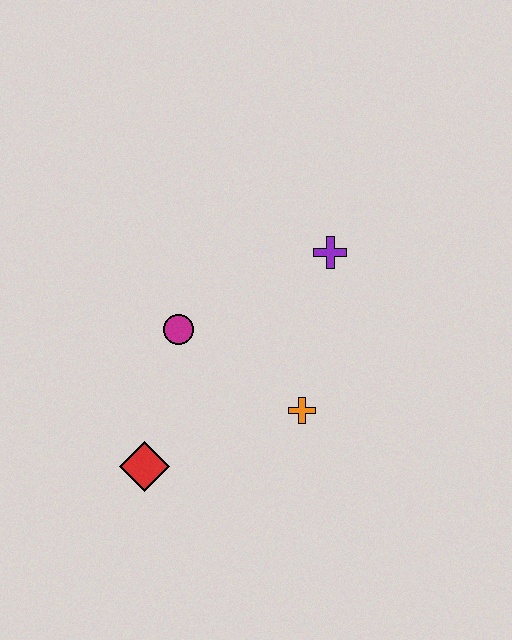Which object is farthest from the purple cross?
The red diamond is farthest from the purple cross.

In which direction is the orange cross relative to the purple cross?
The orange cross is below the purple cross.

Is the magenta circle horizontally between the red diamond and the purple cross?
Yes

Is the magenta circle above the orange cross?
Yes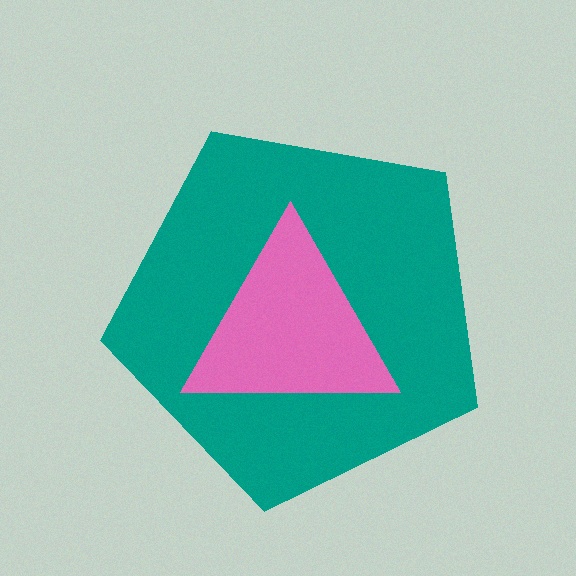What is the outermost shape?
The teal pentagon.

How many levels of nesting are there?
2.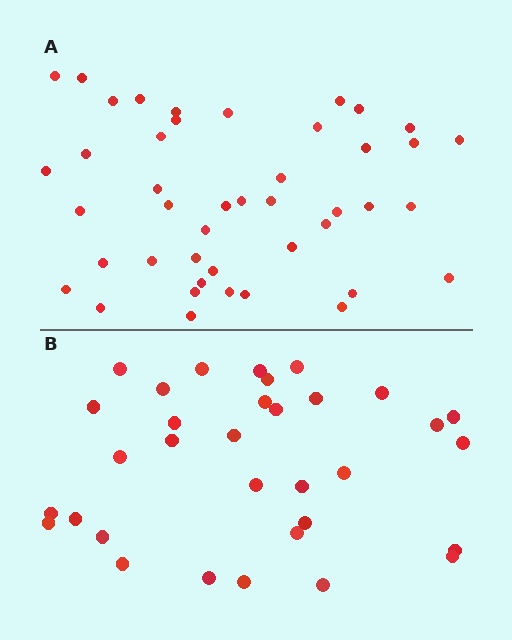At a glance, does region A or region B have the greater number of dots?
Region A (the top region) has more dots.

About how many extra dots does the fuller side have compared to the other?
Region A has roughly 12 or so more dots than region B.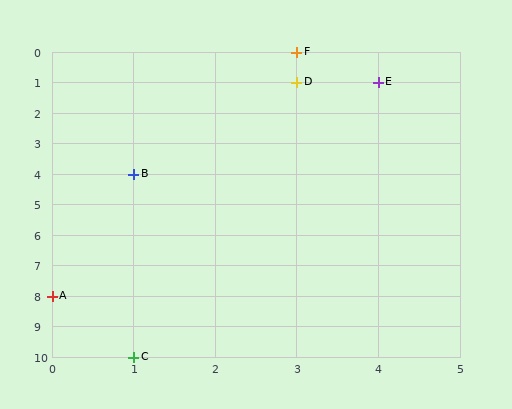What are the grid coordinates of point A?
Point A is at grid coordinates (0, 8).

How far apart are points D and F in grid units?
Points D and F are 1 row apart.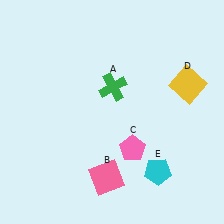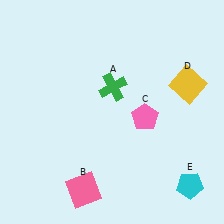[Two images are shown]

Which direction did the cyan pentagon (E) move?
The cyan pentagon (E) moved right.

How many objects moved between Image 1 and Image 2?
3 objects moved between the two images.